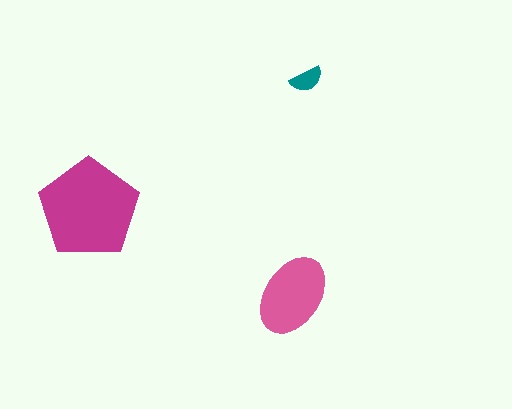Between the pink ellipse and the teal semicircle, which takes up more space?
The pink ellipse.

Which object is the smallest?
The teal semicircle.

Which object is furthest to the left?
The magenta pentagon is leftmost.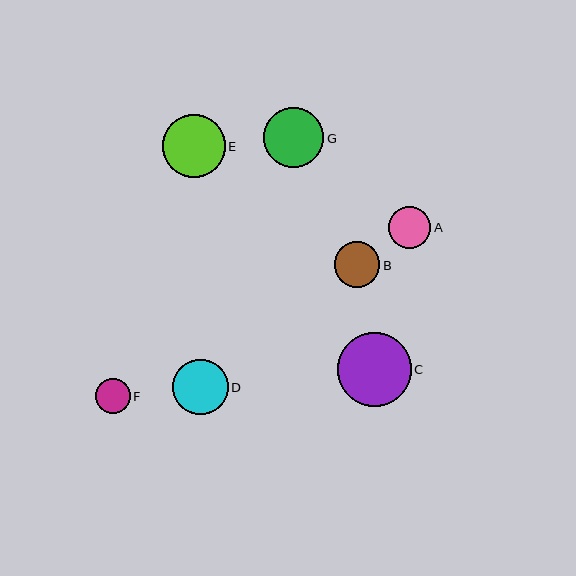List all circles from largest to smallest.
From largest to smallest: C, E, G, D, B, A, F.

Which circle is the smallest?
Circle F is the smallest with a size of approximately 34 pixels.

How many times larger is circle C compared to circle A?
Circle C is approximately 1.7 times the size of circle A.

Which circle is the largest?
Circle C is the largest with a size of approximately 74 pixels.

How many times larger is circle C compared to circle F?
Circle C is approximately 2.2 times the size of circle F.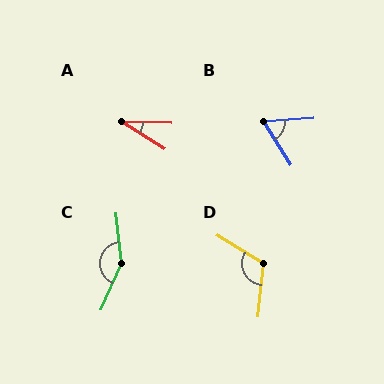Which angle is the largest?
C, at approximately 150 degrees.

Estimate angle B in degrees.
Approximately 62 degrees.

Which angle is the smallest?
A, at approximately 30 degrees.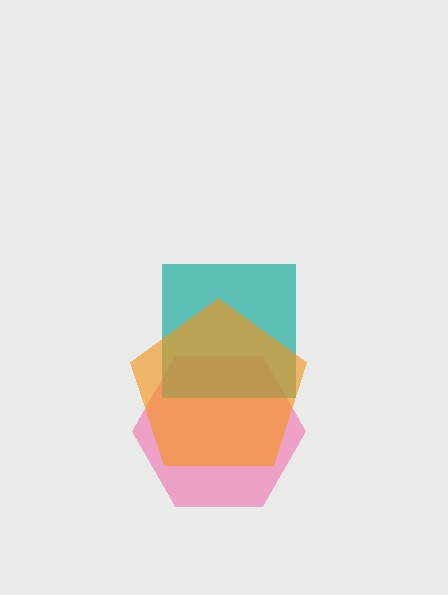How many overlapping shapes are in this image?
There are 3 overlapping shapes in the image.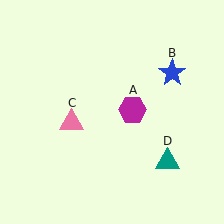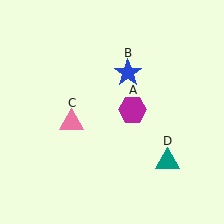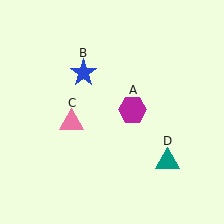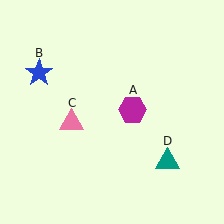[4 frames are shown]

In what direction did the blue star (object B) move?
The blue star (object B) moved left.